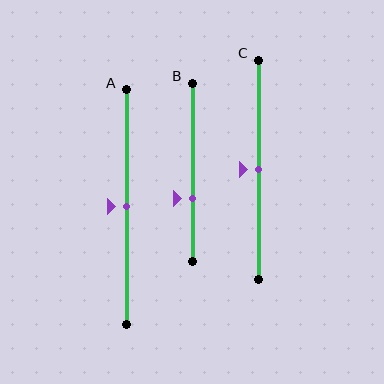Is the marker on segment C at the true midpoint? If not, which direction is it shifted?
Yes, the marker on segment C is at the true midpoint.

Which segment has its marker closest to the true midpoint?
Segment A has its marker closest to the true midpoint.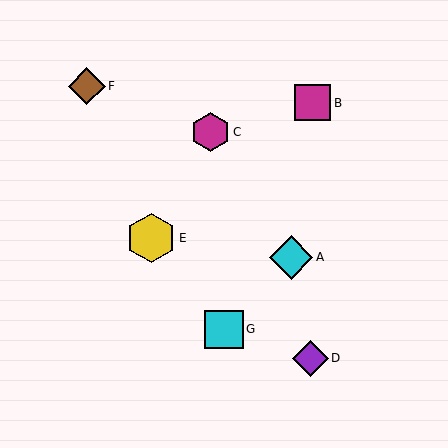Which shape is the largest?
The yellow hexagon (labeled E) is the largest.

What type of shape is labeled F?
Shape F is a brown diamond.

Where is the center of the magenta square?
The center of the magenta square is at (313, 103).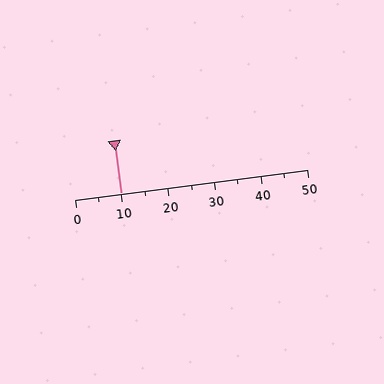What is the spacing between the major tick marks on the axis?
The major ticks are spaced 10 apart.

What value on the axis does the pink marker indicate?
The marker indicates approximately 10.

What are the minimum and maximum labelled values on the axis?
The axis runs from 0 to 50.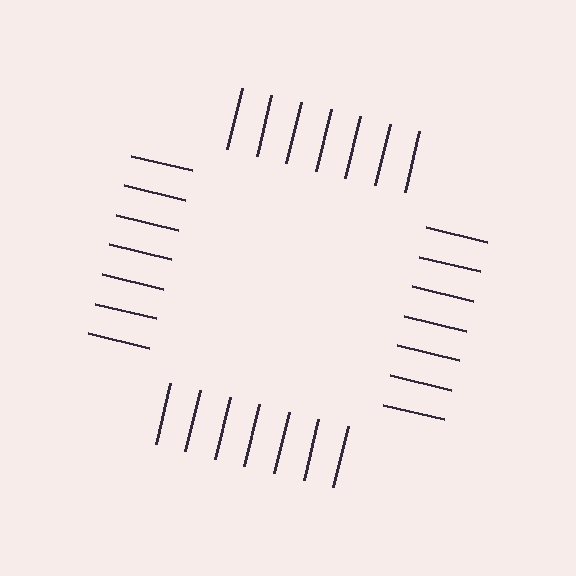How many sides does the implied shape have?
4 sides — the line-ends trace a square.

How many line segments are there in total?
28 — 7 along each of the 4 edges.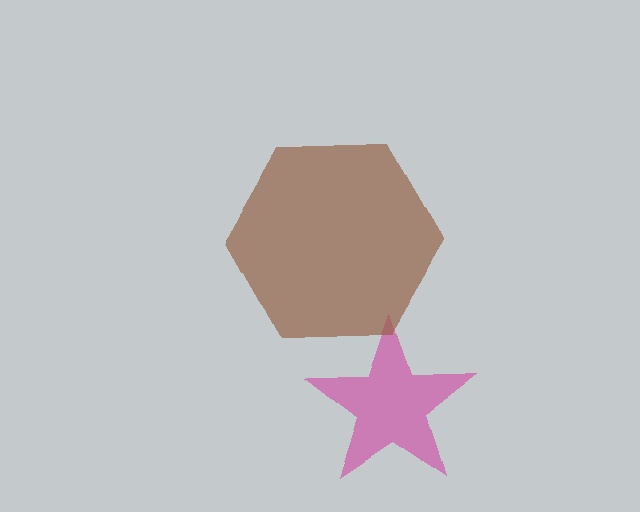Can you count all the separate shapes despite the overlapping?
Yes, there are 2 separate shapes.